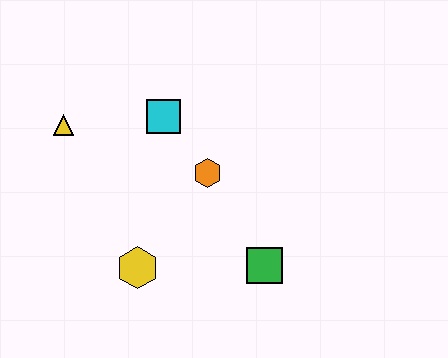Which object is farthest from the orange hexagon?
The yellow triangle is farthest from the orange hexagon.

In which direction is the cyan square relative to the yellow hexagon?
The cyan square is above the yellow hexagon.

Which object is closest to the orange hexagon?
The cyan square is closest to the orange hexagon.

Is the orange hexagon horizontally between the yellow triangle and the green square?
Yes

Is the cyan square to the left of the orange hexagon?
Yes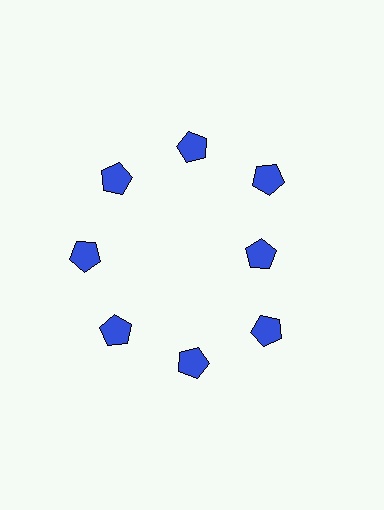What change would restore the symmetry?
The symmetry would be restored by moving it outward, back onto the ring so that all 8 pentagons sit at equal angles and equal distance from the center.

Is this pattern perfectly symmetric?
No. The 8 blue pentagons are arranged in a ring, but one element near the 3 o'clock position is pulled inward toward the center, breaking the 8-fold rotational symmetry.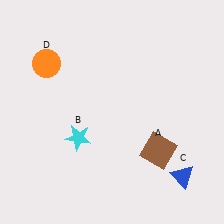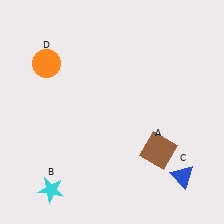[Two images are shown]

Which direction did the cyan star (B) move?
The cyan star (B) moved down.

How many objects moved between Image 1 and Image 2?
1 object moved between the two images.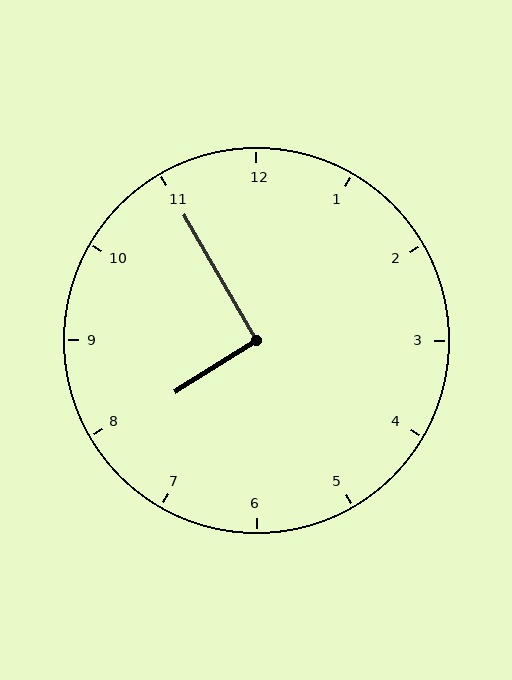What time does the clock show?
7:55.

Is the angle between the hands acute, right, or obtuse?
It is right.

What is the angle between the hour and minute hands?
Approximately 92 degrees.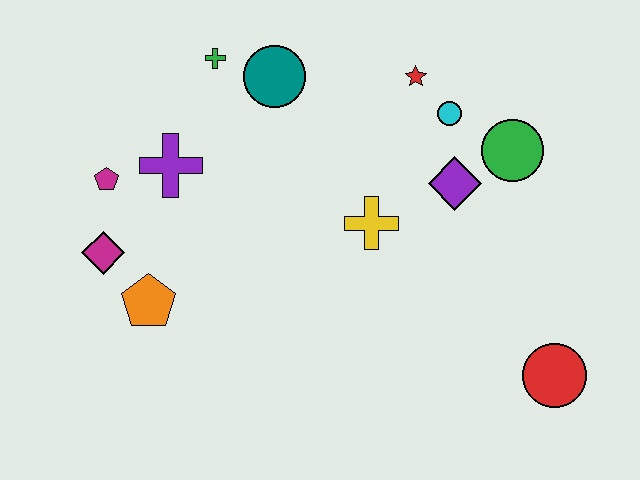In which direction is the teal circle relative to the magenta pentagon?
The teal circle is to the right of the magenta pentagon.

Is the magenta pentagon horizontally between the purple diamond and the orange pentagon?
No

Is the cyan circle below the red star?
Yes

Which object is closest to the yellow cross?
The purple diamond is closest to the yellow cross.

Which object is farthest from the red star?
The magenta diamond is farthest from the red star.